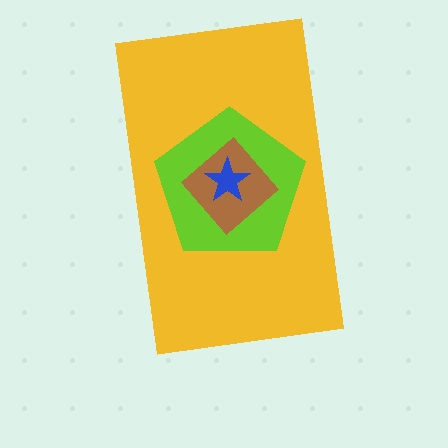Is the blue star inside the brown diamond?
Yes.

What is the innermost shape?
The blue star.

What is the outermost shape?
The yellow rectangle.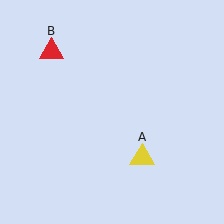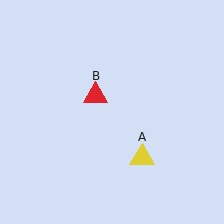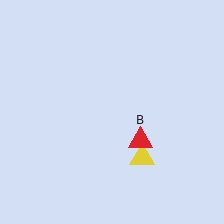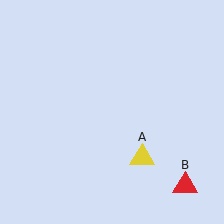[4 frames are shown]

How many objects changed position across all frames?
1 object changed position: red triangle (object B).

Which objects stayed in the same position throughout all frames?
Yellow triangle (object A) remained stationary.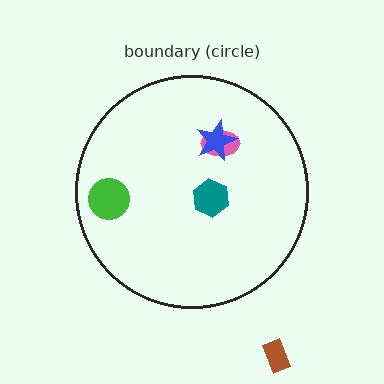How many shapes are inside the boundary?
4 inside, 1 outside.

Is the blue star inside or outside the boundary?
Inside.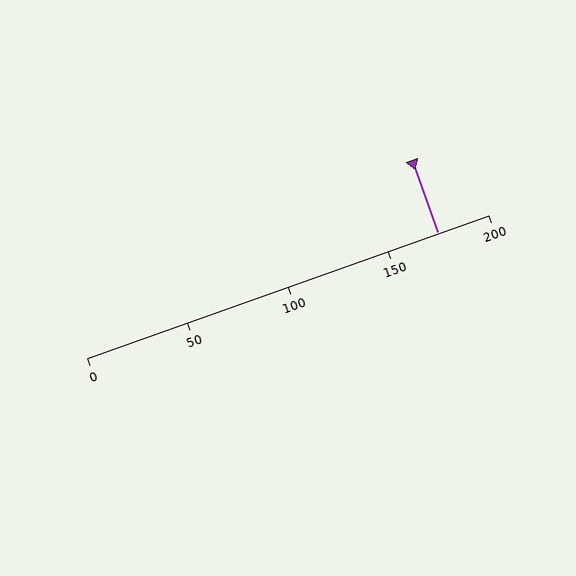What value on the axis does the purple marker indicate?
The marker indicates approximately 175.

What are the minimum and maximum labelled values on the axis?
The axis runs from 0 to 200.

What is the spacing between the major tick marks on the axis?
The major ticks are spaced 50 apart.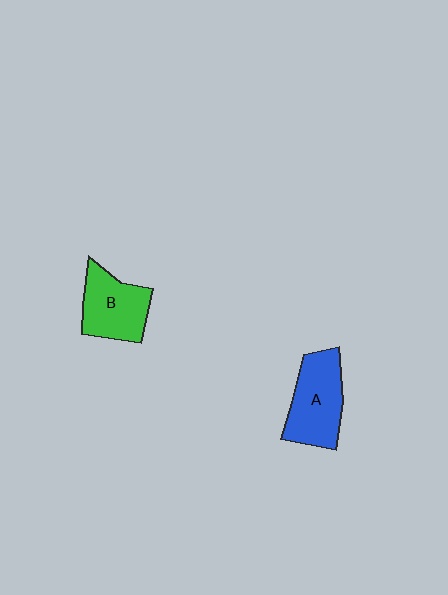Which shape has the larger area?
Shape A (blue).